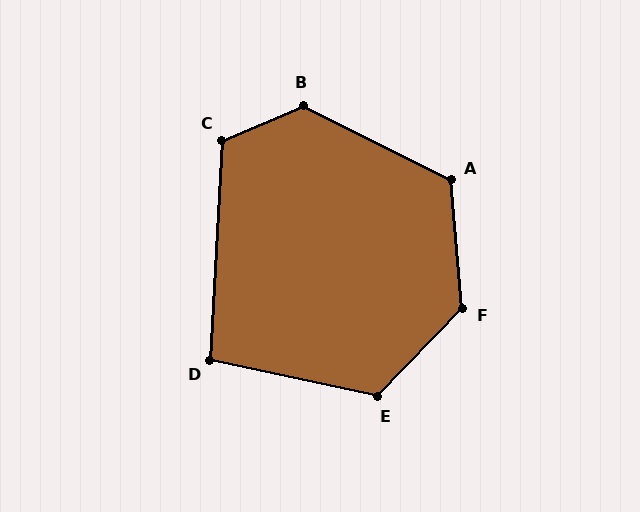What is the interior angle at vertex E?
Approximately 122 degrees (obtuse).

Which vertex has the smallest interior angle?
D, at approximately 99 degrees.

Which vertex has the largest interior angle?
F, at approximately 131 degrees.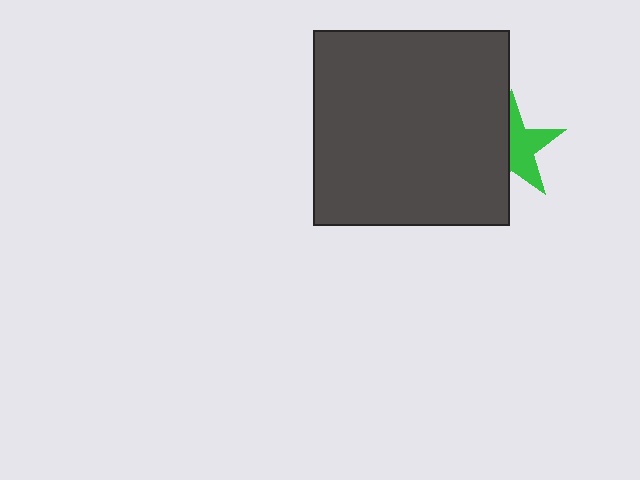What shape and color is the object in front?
The object in front is a dark gray square.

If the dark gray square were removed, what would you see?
You would see the complete green star.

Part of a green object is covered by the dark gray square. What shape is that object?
It is a star.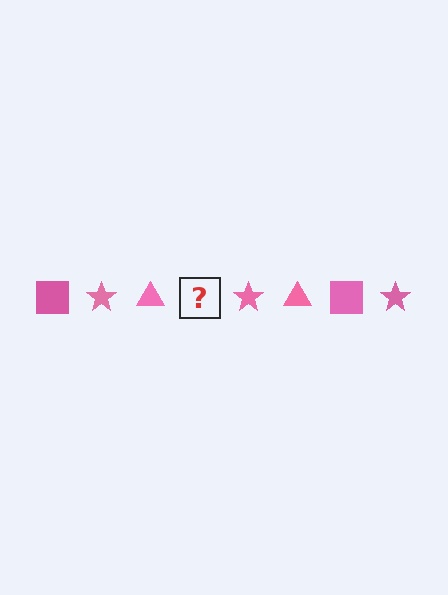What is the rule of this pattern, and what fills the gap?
The rule is that the pattern cycles through square, star, triangle shapes in pink. The gap should be filled with a pink square.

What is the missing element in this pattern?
The missing element is a pink square.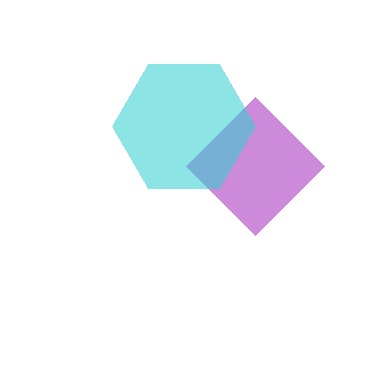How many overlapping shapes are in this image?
There are 2 overlapping shapes in the image.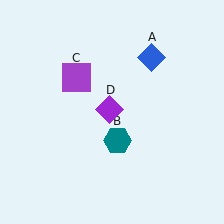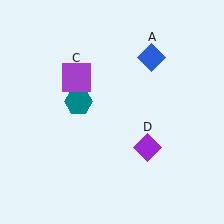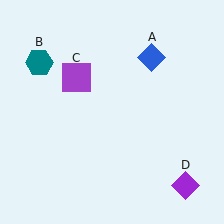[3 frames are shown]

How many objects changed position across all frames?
2 objects changed position: teal hexagon (object B), purple diamond (object D).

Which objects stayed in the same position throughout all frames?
Blue diamond (object A) and purple square (object C) remained stationary.